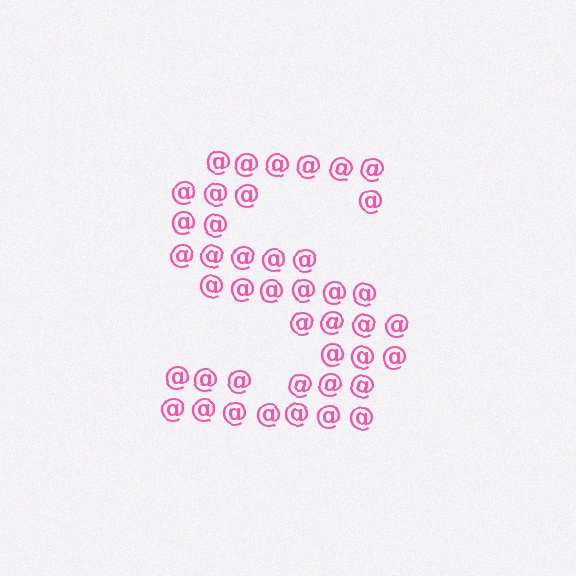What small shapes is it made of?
It is made of small at signs.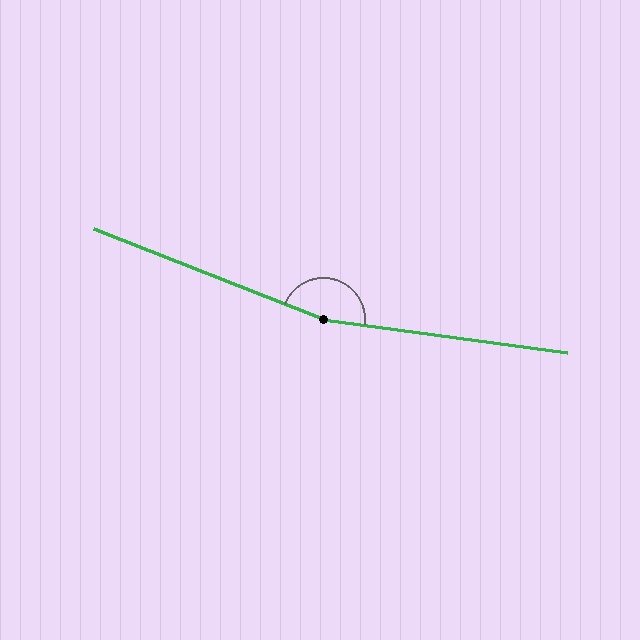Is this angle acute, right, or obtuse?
It is obtuse.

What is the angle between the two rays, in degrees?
Approximately 166 degrees.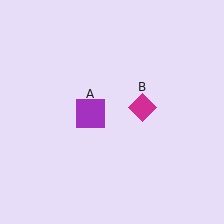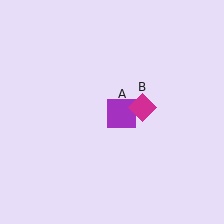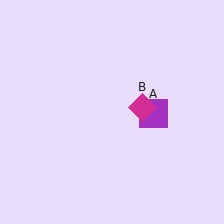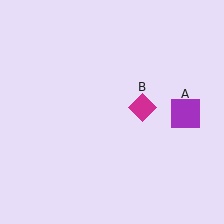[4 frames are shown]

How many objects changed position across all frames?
1 object changed position: purple square (object A).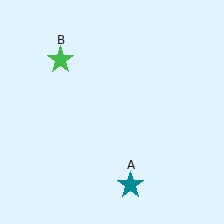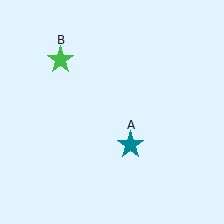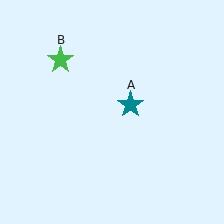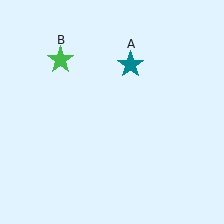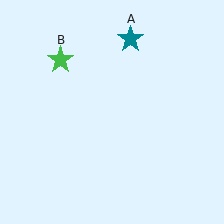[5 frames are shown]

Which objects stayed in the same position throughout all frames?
Green star (object B) remained stationary.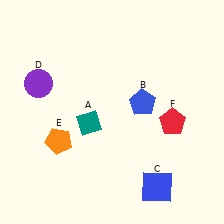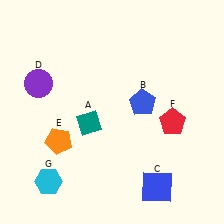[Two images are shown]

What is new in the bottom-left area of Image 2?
A cyan hexagon (G) was added in the bottom-left area of Image 2.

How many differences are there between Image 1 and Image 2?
There is 1 difference between the two images.